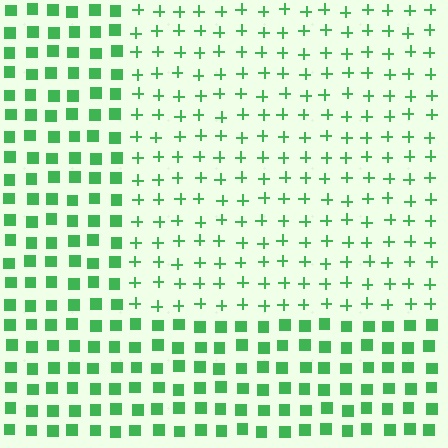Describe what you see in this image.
The image is filled with small green elements arranged in a uniform grid. A rectangle-shaped region contains plus signs, while the surrounding area contains squares. The boundary is defined purely by the change in element shape.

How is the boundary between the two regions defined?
The boundary is defined by a change in element shape: plus signs inside vs. squares outside. All elements share the same color and spacing.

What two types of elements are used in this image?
The image uses plus signs inside the rectangle region and squares outside it.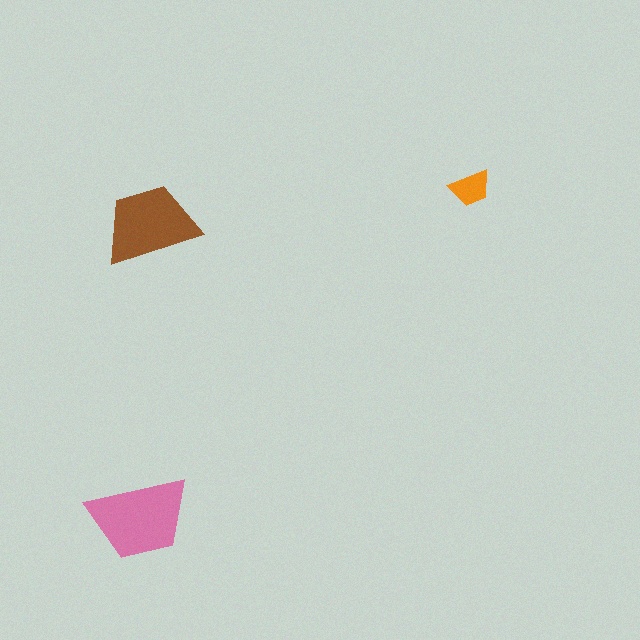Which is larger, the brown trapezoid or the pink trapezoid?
The pink one.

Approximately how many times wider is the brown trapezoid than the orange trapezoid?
About 2.5 times wider.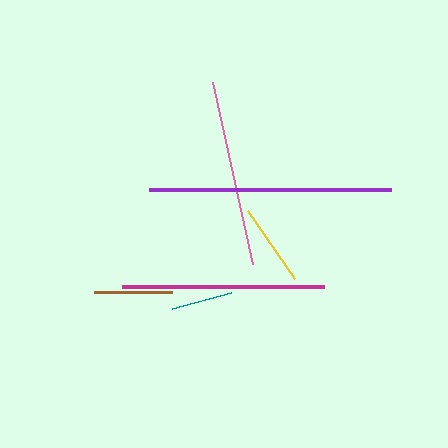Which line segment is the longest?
The purple line is the longest at approximately 242 pixels.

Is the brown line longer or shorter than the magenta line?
The magenta line is longer than the brown line.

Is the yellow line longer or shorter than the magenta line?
The magenta line is longer than the yellow line.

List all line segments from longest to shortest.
From longest to shortest: purple, magenta, pink, yellow, brown, teal.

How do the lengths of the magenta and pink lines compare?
The magenta and pink lines are approximately the same length.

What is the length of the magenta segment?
The magenta segment is approximately 202 pixels long.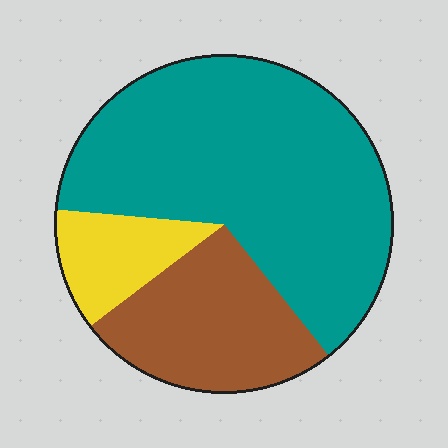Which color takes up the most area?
Teal, at roughly 65%.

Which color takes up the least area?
Yellow, at roughly 10%.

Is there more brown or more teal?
Teal.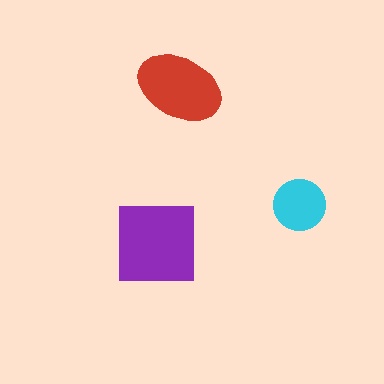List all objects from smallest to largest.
The cyan circle, the red ellipse, the purple square.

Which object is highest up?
The red ellipse is topmost.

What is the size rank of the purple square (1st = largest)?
1st.